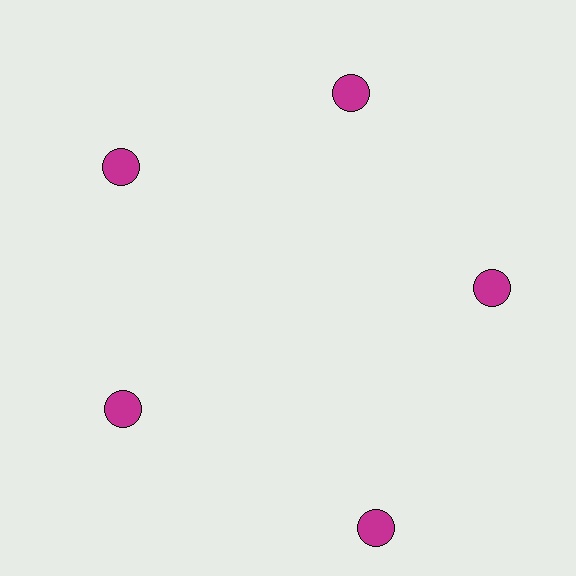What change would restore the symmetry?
The symmetry would be restored by moving it inward, back onto the ring so that all 5 circles sit at equal angles and equal distance from the center.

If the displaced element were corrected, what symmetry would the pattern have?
It would have 5-fold rotational symmetry — the pattern would map onto itself every 72 degrees.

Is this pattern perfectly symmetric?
No. The 5 magenta circles are arranged in a ring, but one element near the 5 o'clock position is pushed outward from the center, breaking the 5-fold rotational symmetry.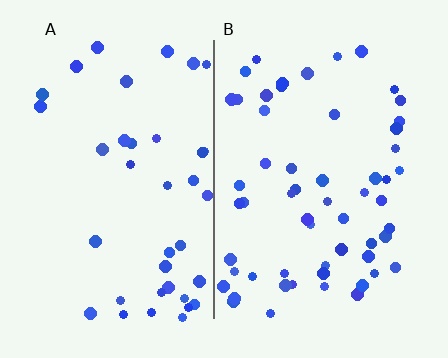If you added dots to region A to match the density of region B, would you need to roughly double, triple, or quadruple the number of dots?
Approximately double.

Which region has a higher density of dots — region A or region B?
B (the right).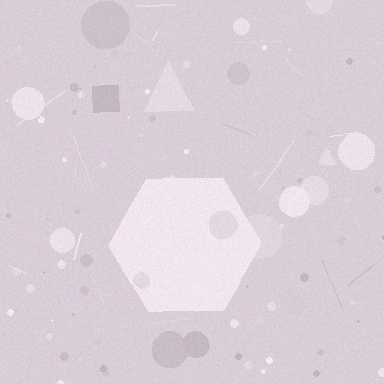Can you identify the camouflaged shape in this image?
The camouflaged shape is a hexagon.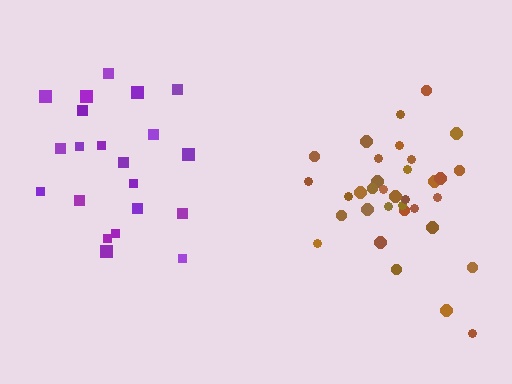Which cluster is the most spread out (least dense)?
Purple.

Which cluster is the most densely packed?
Brown.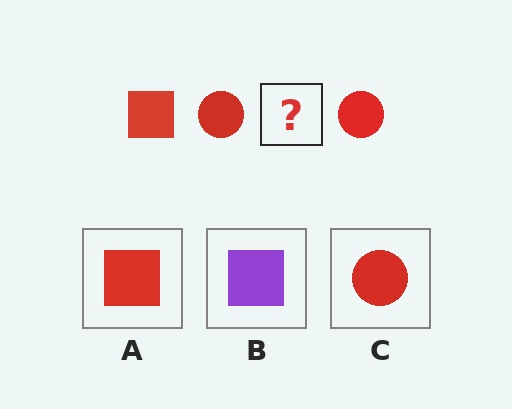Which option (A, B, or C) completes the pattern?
A.